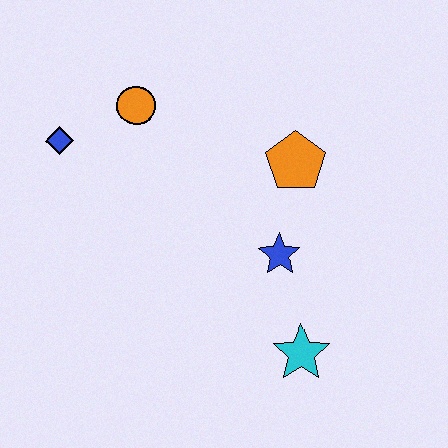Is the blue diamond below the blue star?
No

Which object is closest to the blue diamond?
The orange circle is closest to the blue diamond.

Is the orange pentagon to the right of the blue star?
Yes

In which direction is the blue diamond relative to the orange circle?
The blue diamond is to the left of the orange circle.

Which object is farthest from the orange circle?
The cyan star is farthest from the orange circle.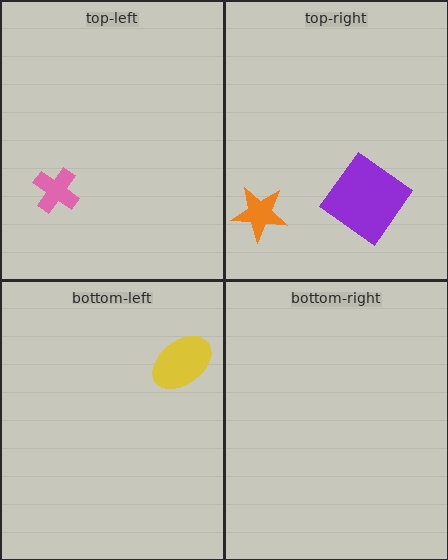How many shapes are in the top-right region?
2.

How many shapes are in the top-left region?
1.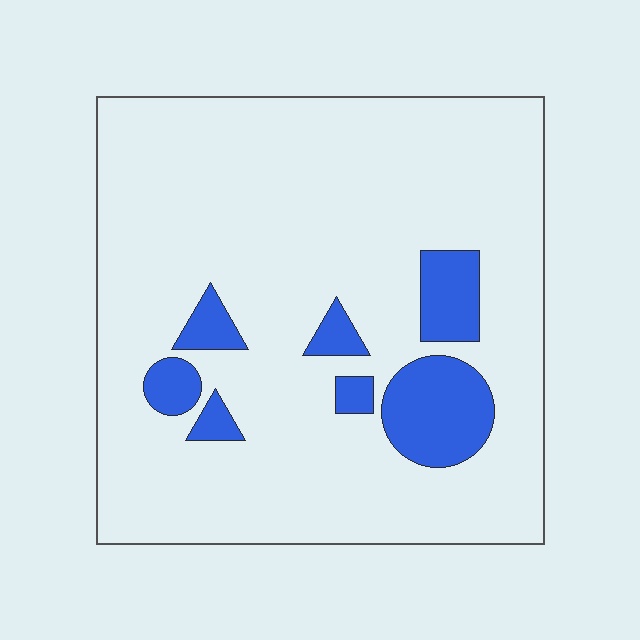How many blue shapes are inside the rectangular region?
7.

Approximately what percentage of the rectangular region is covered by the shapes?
Approximately 15%.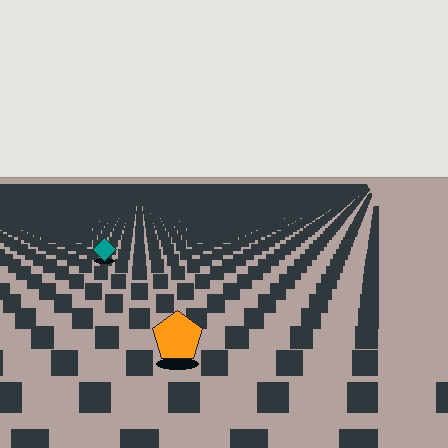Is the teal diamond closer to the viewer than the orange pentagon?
No. The orange pentagon is closer — you can tell from the texture gradient: the ground texture is coarser near it.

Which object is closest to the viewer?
The orange pentagon is closest. The texture marks near it are larger and more spread out.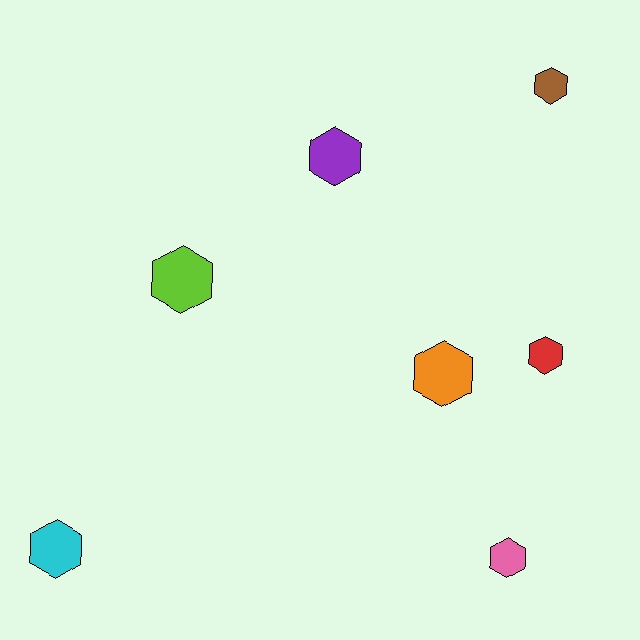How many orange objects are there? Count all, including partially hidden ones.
There is 1 orange object.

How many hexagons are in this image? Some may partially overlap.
There are 7 hexagons.